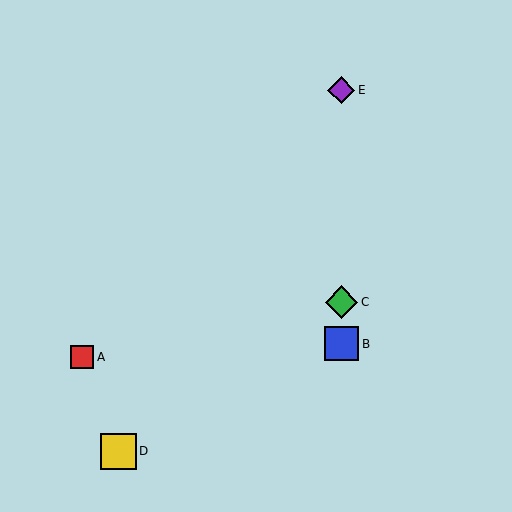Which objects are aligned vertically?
Objects B, C, E are aligned vertically.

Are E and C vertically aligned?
Yes, both are at x≈341.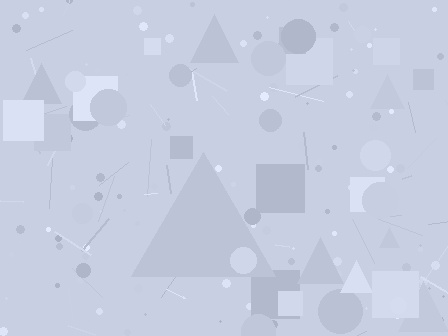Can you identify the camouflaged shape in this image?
The camouflaged shape is a triangle.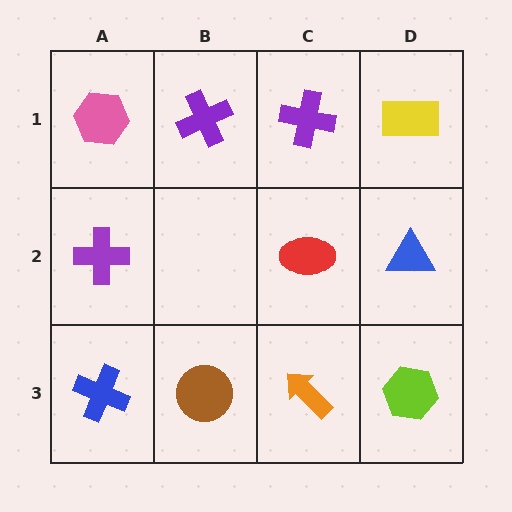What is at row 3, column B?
A brown circle.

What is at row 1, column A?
A pink hexagon.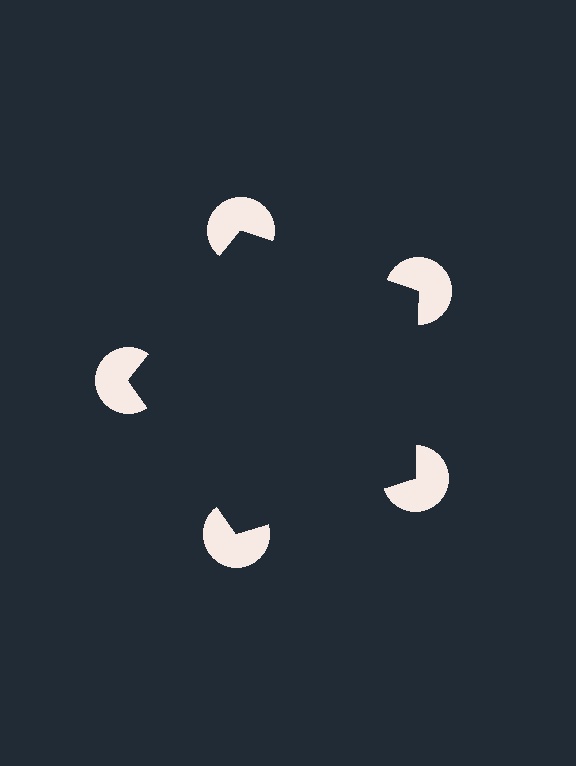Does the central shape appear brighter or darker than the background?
It typically appears slightly darker than the background, even though no actual brightness change is drawn.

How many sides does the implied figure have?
5 sides.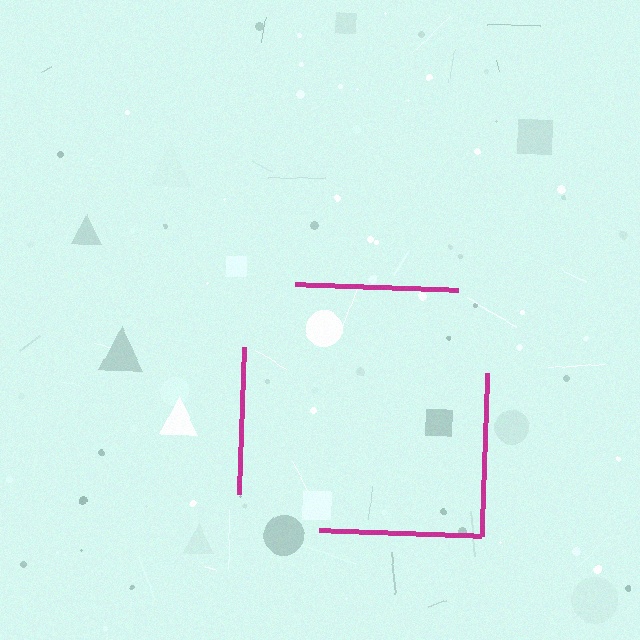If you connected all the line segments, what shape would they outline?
They would outline a square.